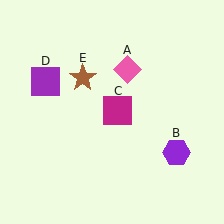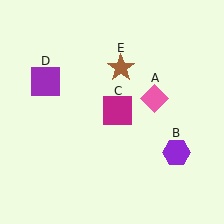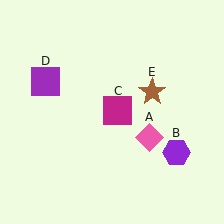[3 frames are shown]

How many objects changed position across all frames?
2 objects changed position: pink diamond (object A), brown star (object E).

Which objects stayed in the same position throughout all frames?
Purple hexagon (object B) and magenta square (object C) and purple square (object D) remained stationary.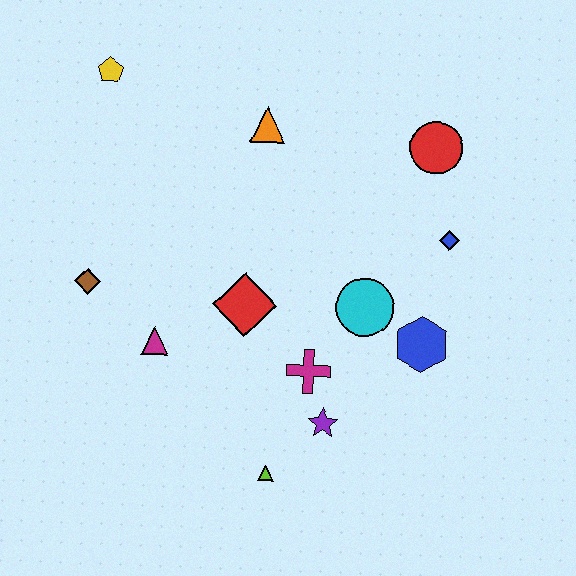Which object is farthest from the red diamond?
The yellow pentagon is farthest from the red diamond.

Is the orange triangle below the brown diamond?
No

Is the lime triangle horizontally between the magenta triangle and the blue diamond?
Yes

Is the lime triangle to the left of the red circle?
Yes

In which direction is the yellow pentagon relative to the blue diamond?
The yellow pentagon is to the left of the blue diamond.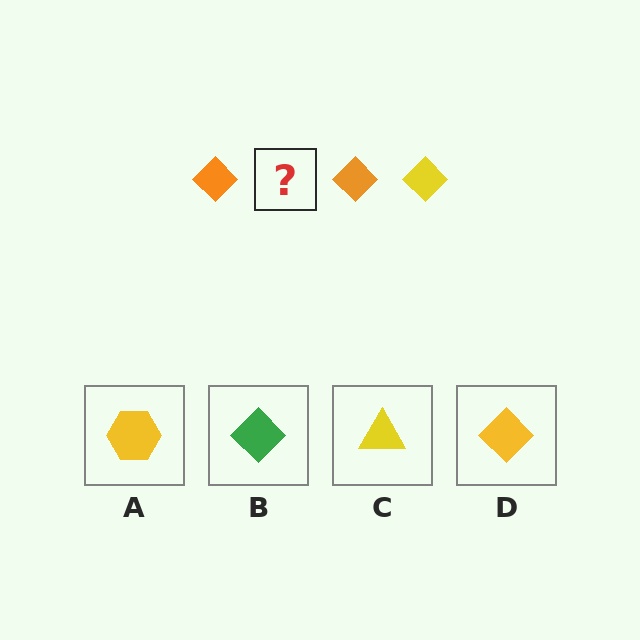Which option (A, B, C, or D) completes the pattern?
D.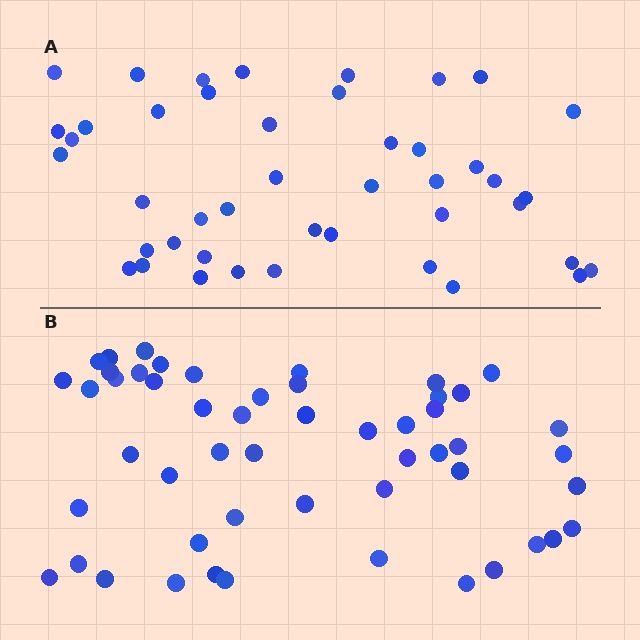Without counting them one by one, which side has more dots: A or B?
Region B (the bottom region) has more dots.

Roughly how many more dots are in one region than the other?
Region B has roughly 8 or so more dots than region A.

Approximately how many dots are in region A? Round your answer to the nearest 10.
About 40 dots. (The exact count is 44, which rounds to 40.)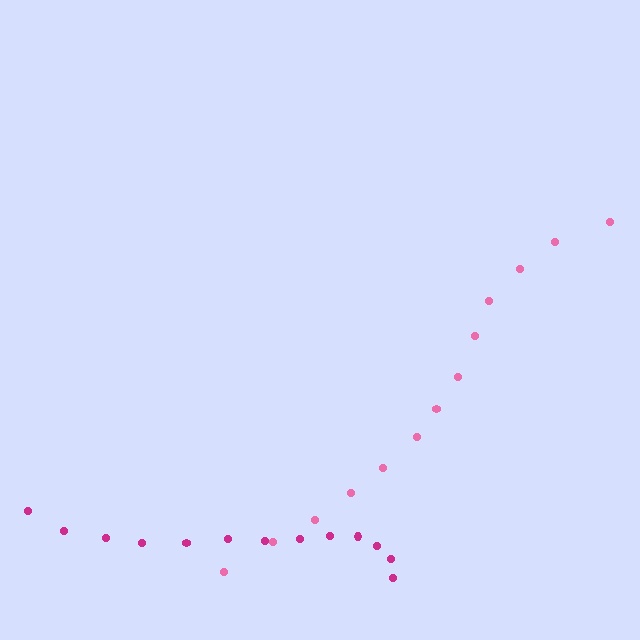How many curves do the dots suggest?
There are 2 distinct paths.